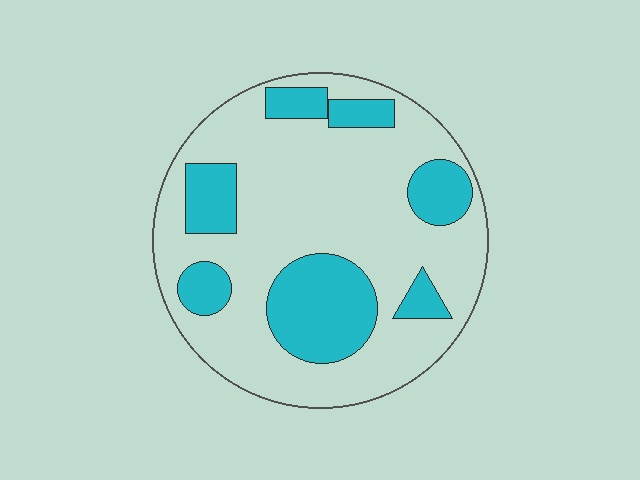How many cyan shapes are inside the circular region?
7.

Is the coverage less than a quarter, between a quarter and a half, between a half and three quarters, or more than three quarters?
Between a quarter and a half.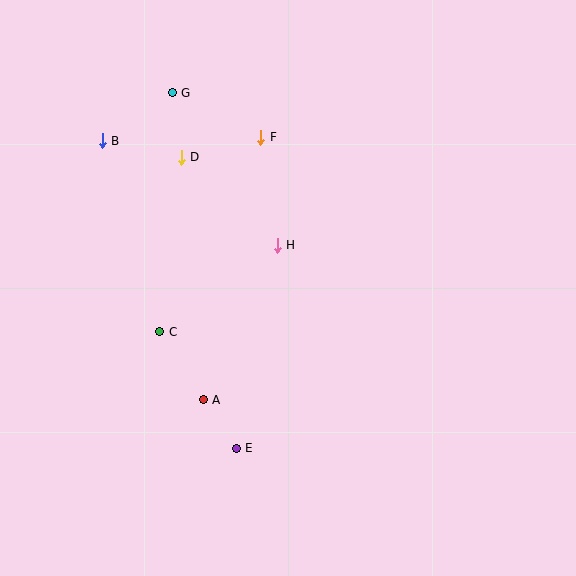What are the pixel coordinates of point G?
Point G is at (172, 93).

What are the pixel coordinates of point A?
Point A is at (203, 400).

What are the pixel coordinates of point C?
Point C is at (160, 332).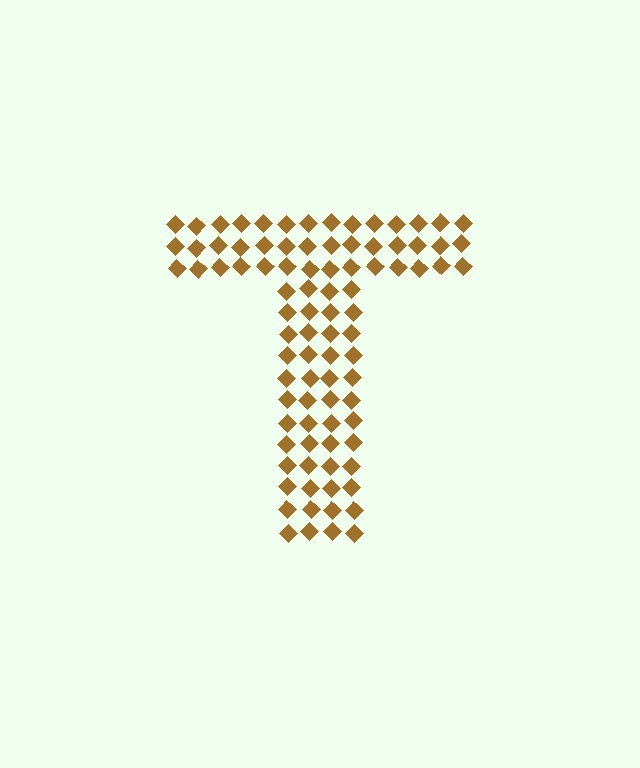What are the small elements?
The small elements are diamonds.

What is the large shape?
The large shape is the letter T.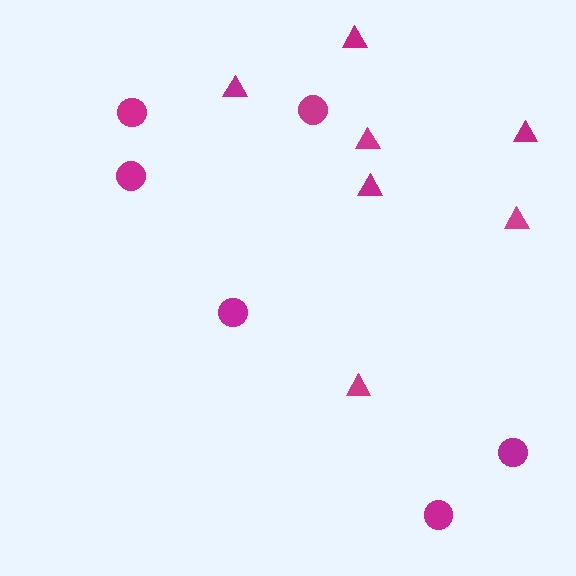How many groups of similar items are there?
There are 2 groups: one group of circles (6) and one group of triangles (7).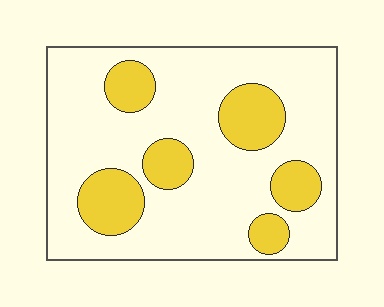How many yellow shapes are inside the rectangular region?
6.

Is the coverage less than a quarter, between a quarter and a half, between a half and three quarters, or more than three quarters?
Less than a quarter.